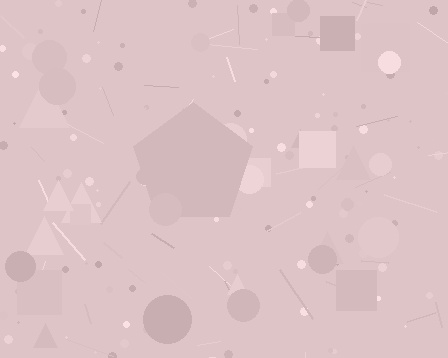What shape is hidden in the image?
A pentagon is hidden in the image.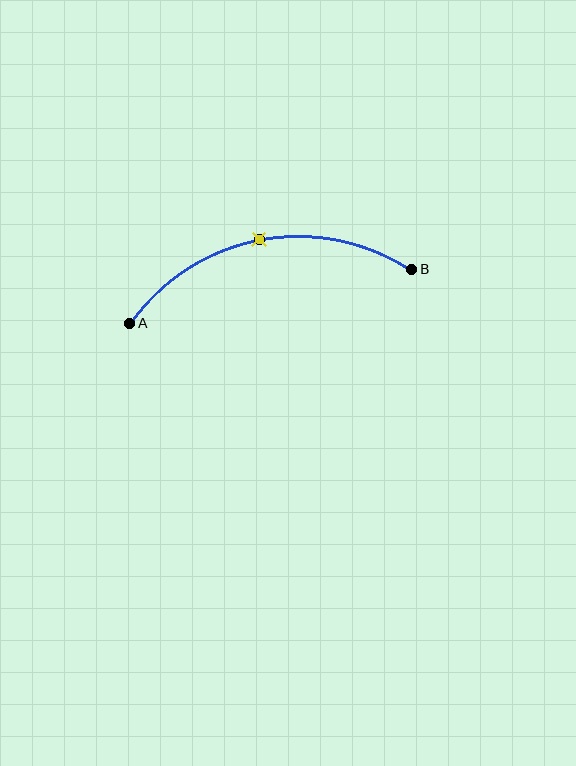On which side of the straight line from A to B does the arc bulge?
The arc bulges above the straight line connecting A and B.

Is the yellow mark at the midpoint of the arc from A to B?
Yes. The yellow mark lies on the arc at equal arc-length from both A and B — it is the arc midpoint.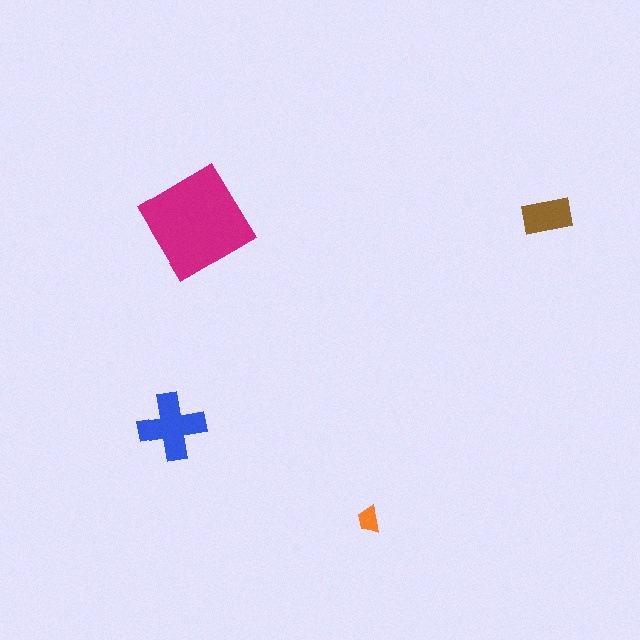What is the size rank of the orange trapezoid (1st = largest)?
4th.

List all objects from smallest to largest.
The orange trapezoid, the brown rectangle, the blue cross, the magenta diamond.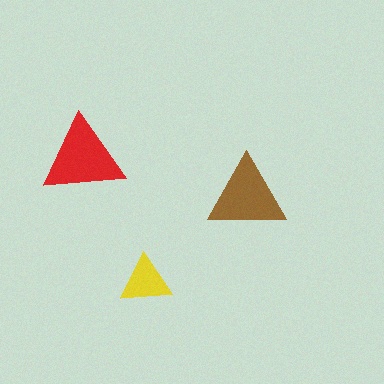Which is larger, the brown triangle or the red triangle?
The red one.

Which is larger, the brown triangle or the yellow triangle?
The brown one.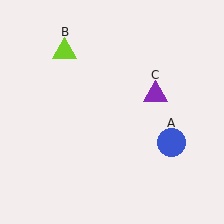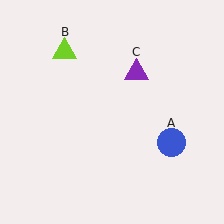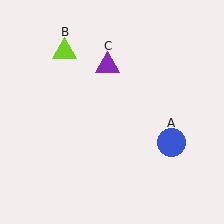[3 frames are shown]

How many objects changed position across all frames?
1 object changed position: purple triangle (object C).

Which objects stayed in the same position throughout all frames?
Blue circle (object A) and lime triangle (object B) remained stationary.